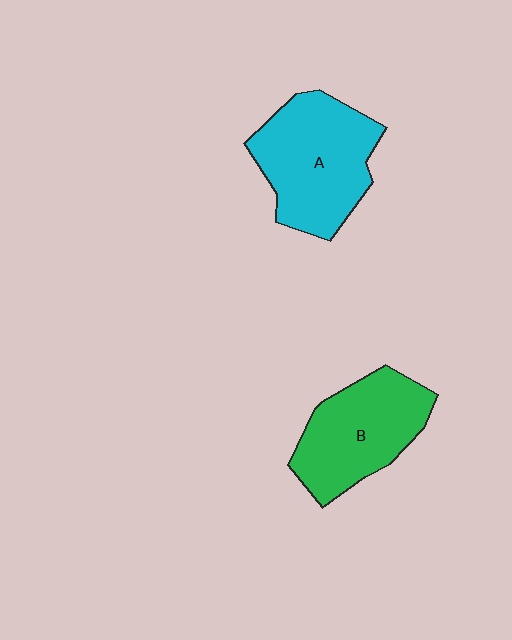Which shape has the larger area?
Shape A (cyan).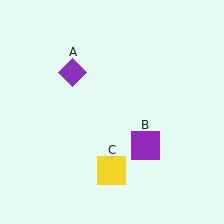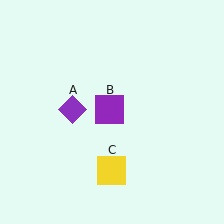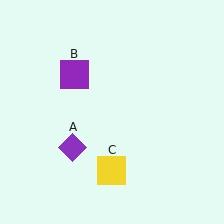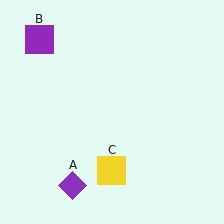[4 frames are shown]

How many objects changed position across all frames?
2 objects changed position: purple diamond (object A), purple square (object B).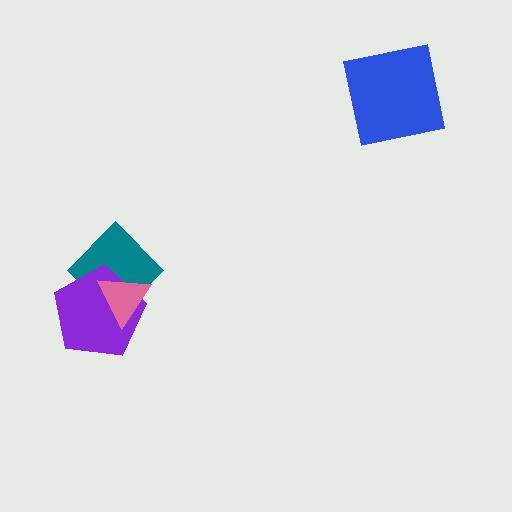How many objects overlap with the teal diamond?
2 objects overlap with the teal diamond.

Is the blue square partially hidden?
No, no other shape covers it.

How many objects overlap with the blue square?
0 objects overlap with the blue square.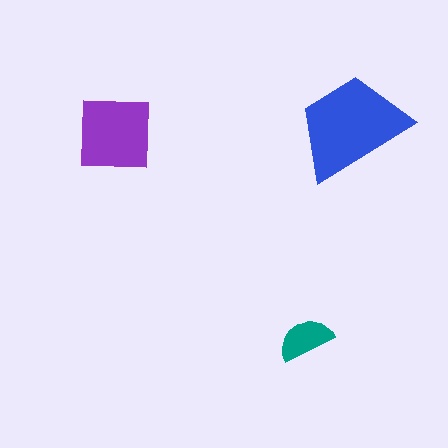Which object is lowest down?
The teal semicircle is bottommost.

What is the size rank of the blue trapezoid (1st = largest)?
1st.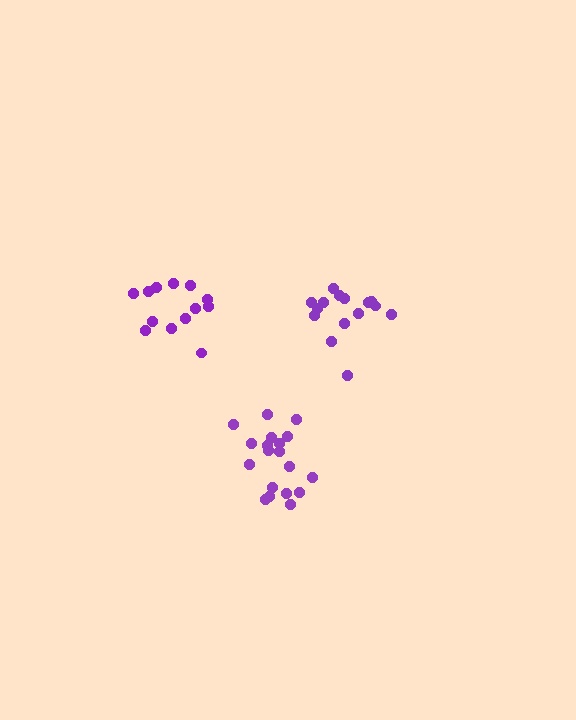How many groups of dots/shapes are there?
There are 3 groups.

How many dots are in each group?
Group 1: 13 dots, Group 2: 19 dots, Group 3: 15 dots (47 total).